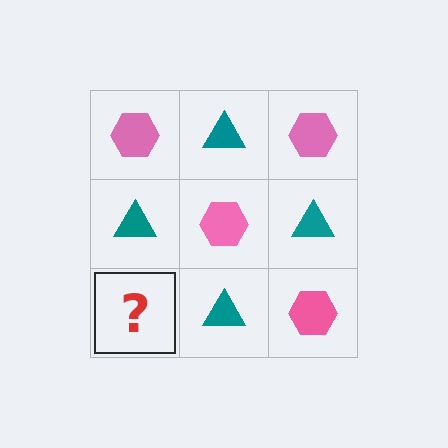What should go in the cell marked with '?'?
The missing cell should contain a pink hexagon.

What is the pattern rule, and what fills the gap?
The rule is that it alternates pink hexagon and teal triangle in a checkerboard pattern. The gap should be filled with a pink hexagon.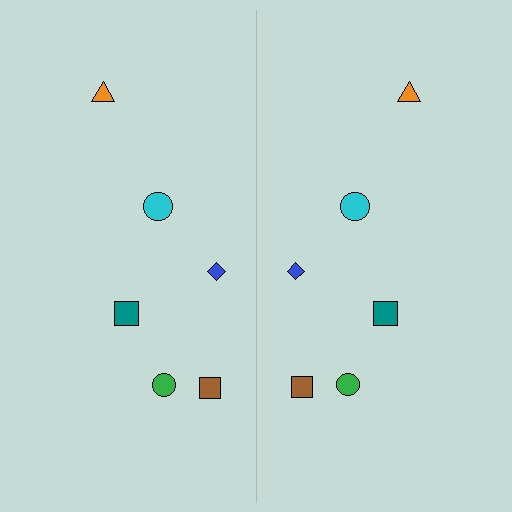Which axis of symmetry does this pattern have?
The pattern has a vertical axis of symmetry running through the center of the image.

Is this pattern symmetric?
Yes, this pattern has bilateral (reflection) symmetry.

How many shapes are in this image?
There are 12 shapes in this image.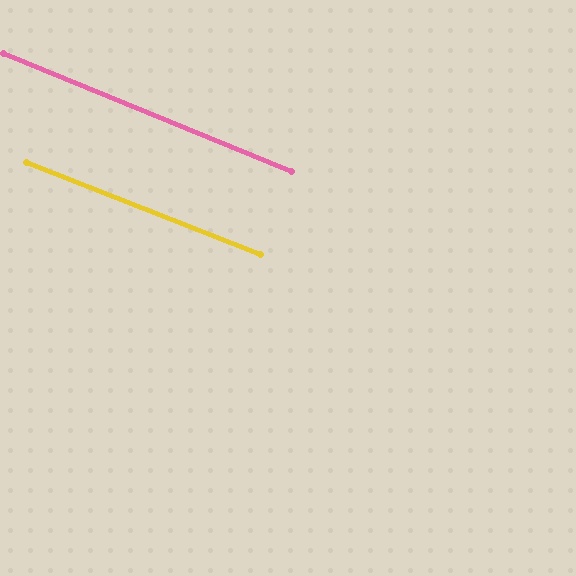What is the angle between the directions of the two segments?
Approximately 1 degree.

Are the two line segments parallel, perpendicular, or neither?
Parallel — their directions differ by only 1.1°.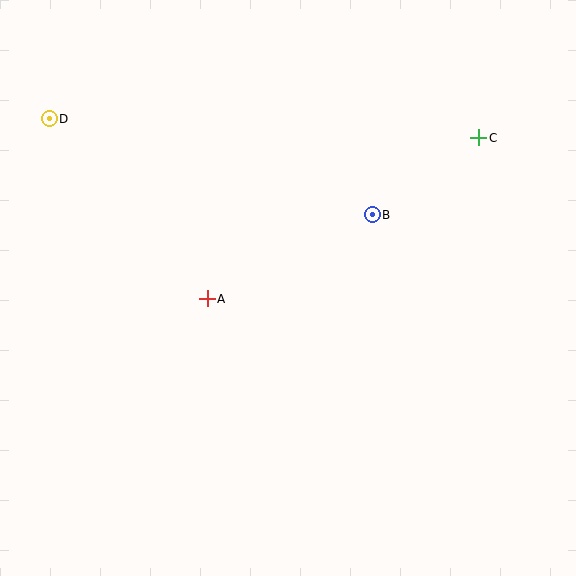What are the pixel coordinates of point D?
Point D is at (49, 119).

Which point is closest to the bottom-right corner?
Point B is closest to the bottom-right corner.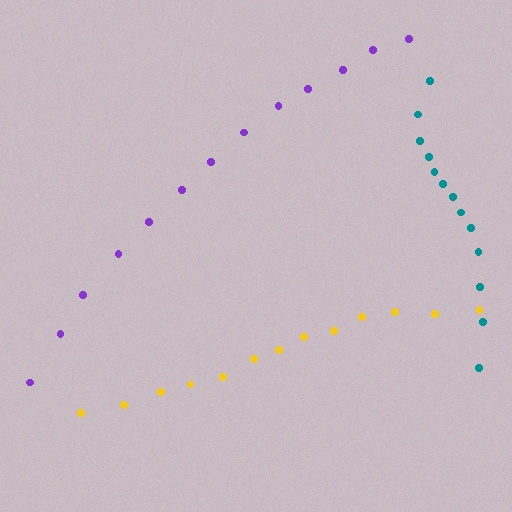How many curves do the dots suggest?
There are 3 distinct paths.